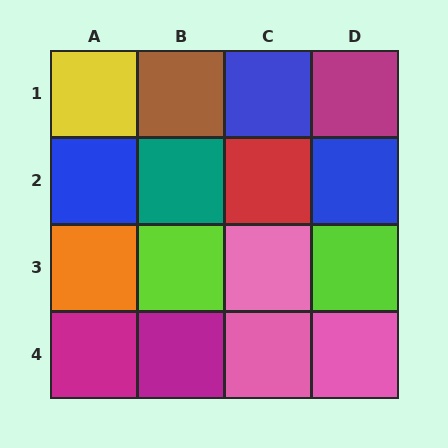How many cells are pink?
3 cells are pink.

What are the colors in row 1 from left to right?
Yellow, brown, blue, magenta.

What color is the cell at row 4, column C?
Pink.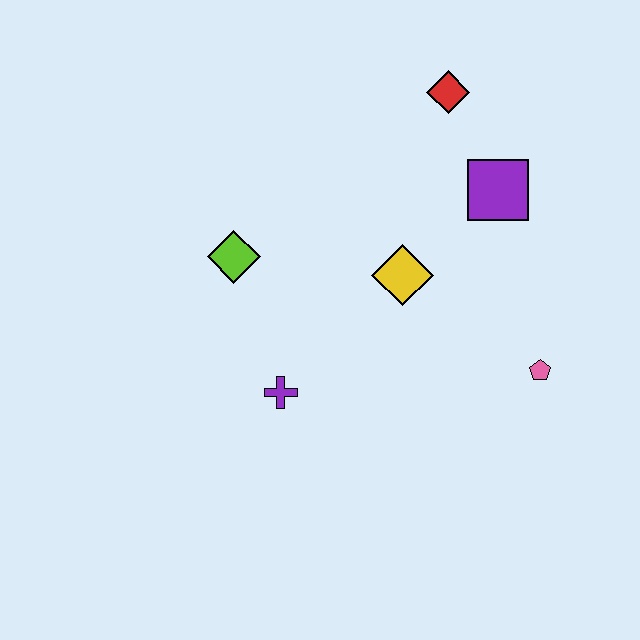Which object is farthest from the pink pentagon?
The lime diamond is farthest from the pink pentagon.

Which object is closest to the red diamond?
The purple square is closest to the red diamond.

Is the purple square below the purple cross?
No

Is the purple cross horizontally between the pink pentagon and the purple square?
No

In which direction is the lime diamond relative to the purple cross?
The lime diamond is above the purple cross.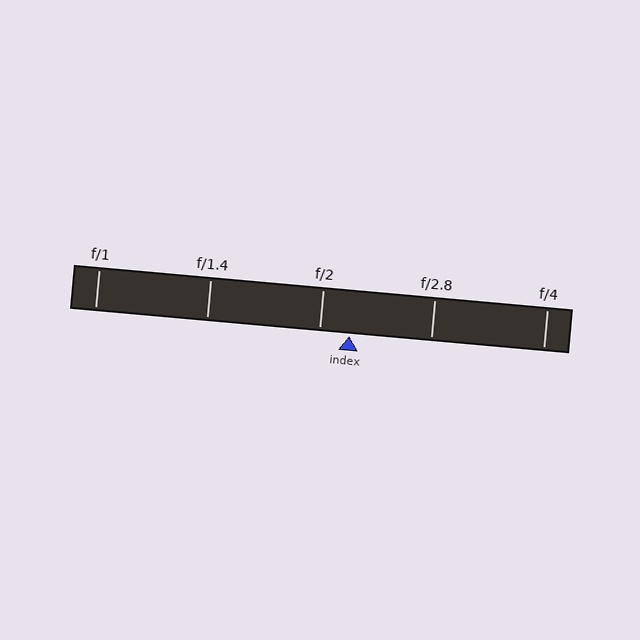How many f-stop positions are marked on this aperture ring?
There are 5 f-stop positions marked.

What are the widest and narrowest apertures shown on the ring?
The widest aperture shown is f/1 and the narrowest is f/4.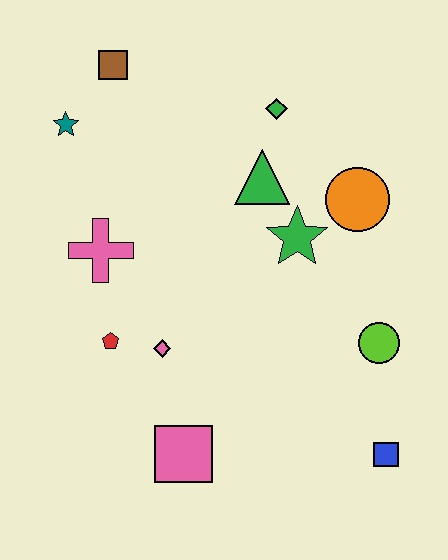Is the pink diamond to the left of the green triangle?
Yes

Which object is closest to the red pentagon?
The pink diamond is closest to the red pentagon.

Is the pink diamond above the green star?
No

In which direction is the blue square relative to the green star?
The blue square is below the green star.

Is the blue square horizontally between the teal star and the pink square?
No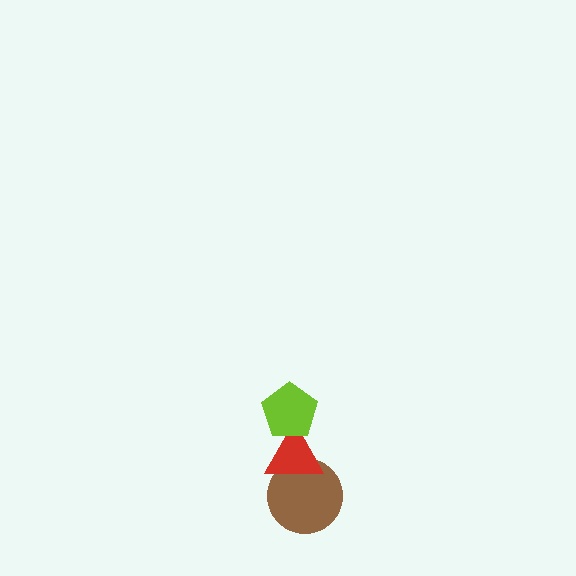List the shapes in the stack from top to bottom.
From top to bottom: the lime pentagon, the red triangle, the brown circle.